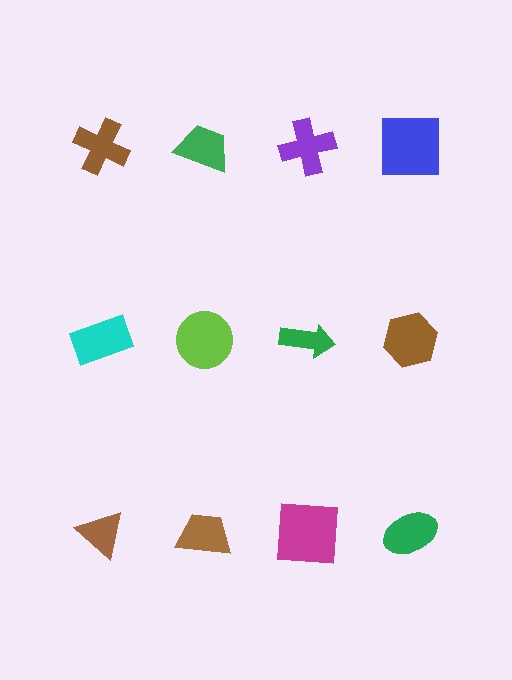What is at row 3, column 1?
A brown triangle.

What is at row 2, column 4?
A brown hexagon.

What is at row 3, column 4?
A green ellipse.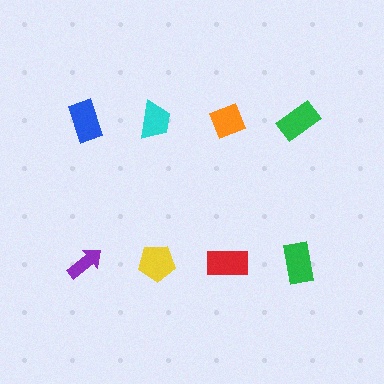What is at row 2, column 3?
A red rectangle.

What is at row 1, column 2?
A cyan trapezoid.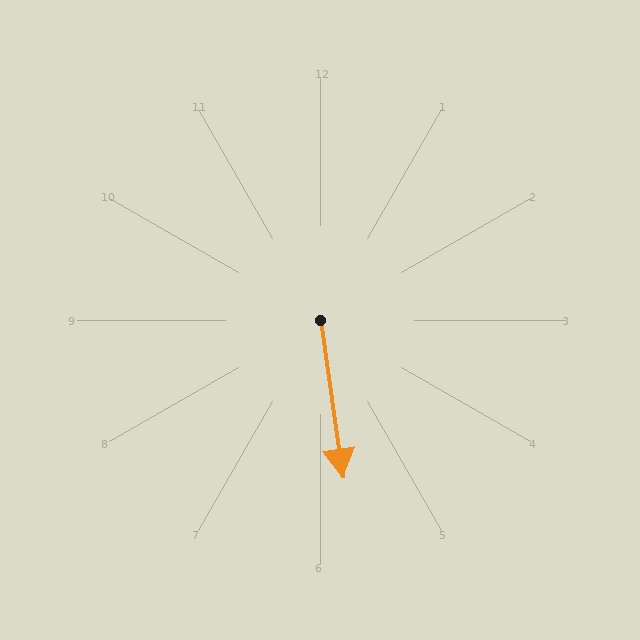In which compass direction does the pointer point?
South.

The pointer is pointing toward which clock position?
Roughly 6 o'clock.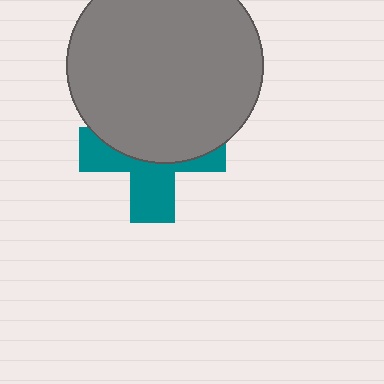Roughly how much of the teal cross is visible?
About half of it is visible (roughly 45%).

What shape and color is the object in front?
The object in front is a gray circle.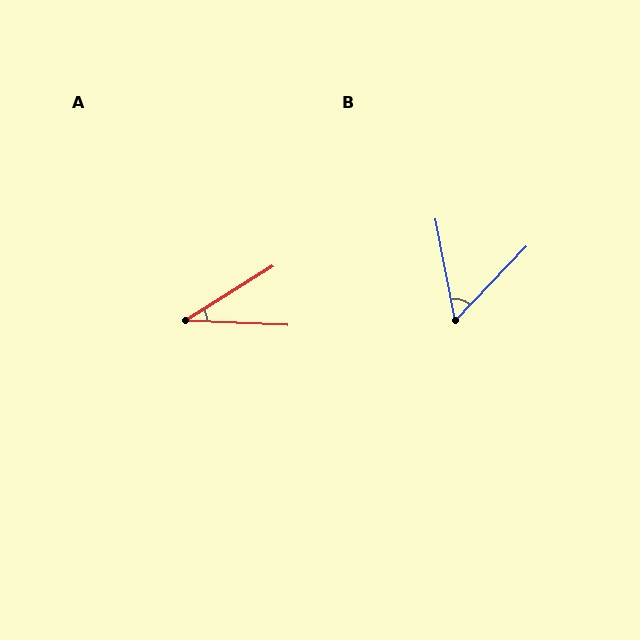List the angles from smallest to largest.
A (35°), B (55°).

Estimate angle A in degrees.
Approximately 35 degrees.